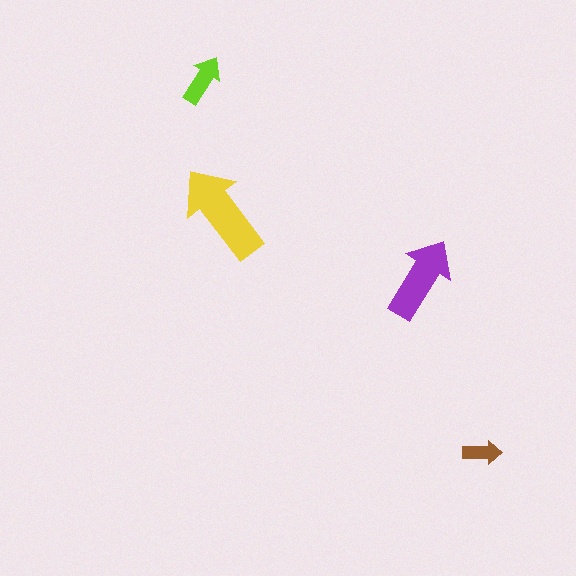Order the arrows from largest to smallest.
the yellow one, the purple one, the lime one, the brown one.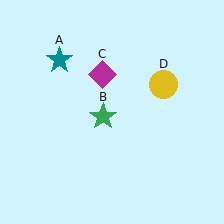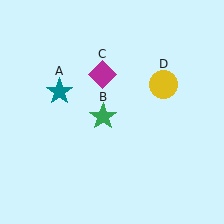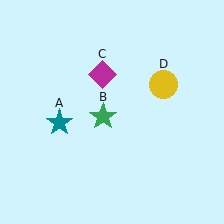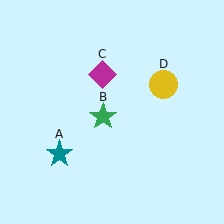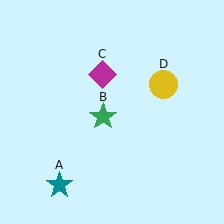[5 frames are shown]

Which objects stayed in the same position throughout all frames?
Green star (object B) and magenta diamond (object C) and yellow circle (object D) remained stationary.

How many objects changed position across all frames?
1 object changed position: teal star (object A).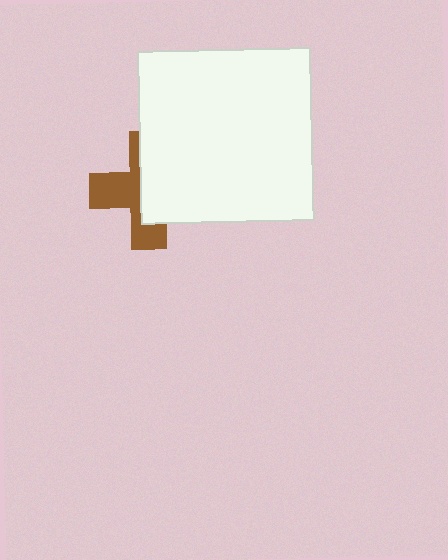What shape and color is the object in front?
The object in front is a white square.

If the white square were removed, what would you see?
You would see the complete brown cross.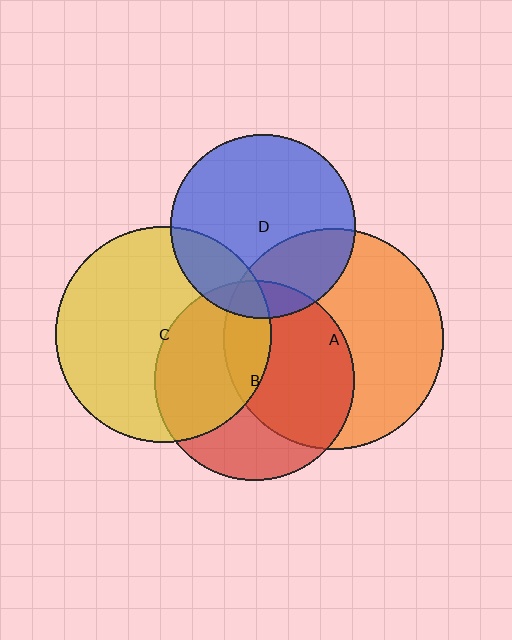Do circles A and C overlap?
Yes.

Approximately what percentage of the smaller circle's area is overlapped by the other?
Approximately 10%.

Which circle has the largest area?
Circle A (orange).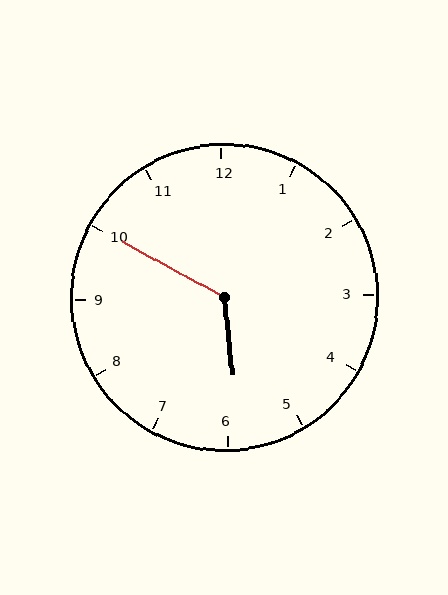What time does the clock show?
5:50.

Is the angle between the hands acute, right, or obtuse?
It is obtuse.